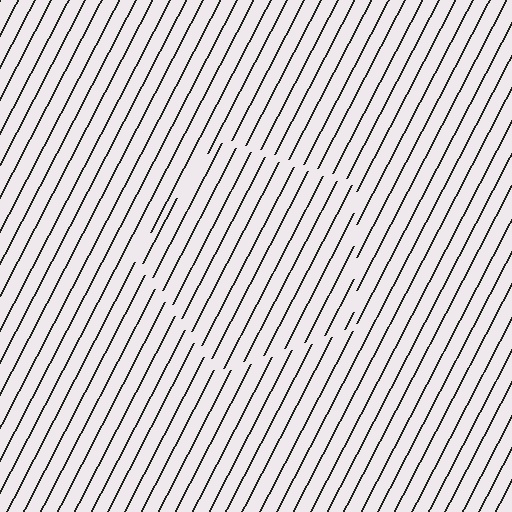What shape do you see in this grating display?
An illusory pentagon. The interior of the shape contains the same grating, shifted by half a period — the contour is defined by the phase discontinuity where line-ends from the inner and outer gratings abut.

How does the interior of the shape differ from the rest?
The interior of the shape contains the same grating, shifted by half a period — the contour is defined by the phase discontinuity where line-ends from the inner and outer gratings abut.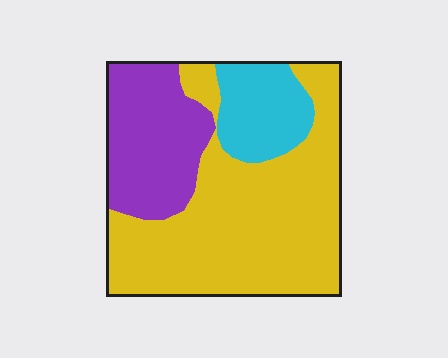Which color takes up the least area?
Cyan, at roughly 15%.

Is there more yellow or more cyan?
Yellow.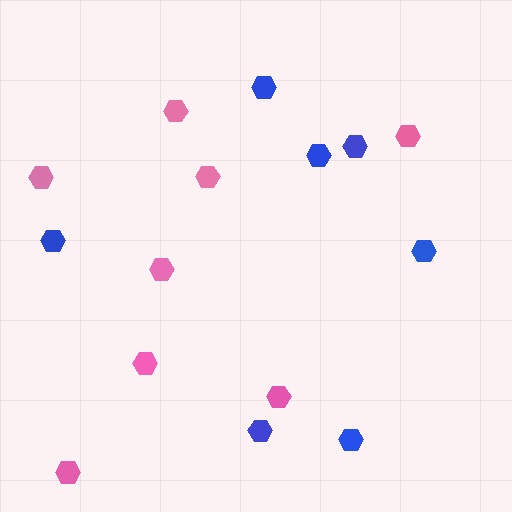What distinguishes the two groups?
There are 2 groups: one group of blue hexagons (7) and one group of pink hexagons (8).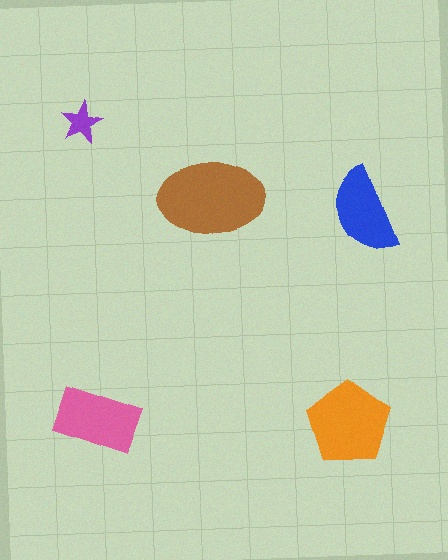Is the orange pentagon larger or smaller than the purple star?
Larger.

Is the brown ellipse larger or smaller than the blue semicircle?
Larger.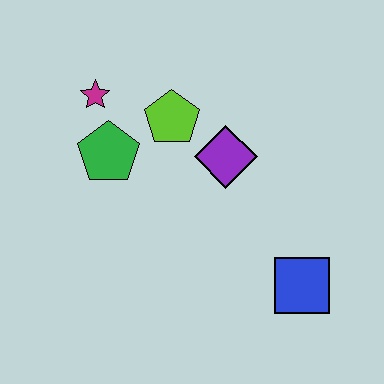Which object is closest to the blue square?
The purple diamond is closest to the blue square.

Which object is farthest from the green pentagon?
The blue square is farthest from the green pentagon.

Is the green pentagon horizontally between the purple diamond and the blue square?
No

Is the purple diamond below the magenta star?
Yes